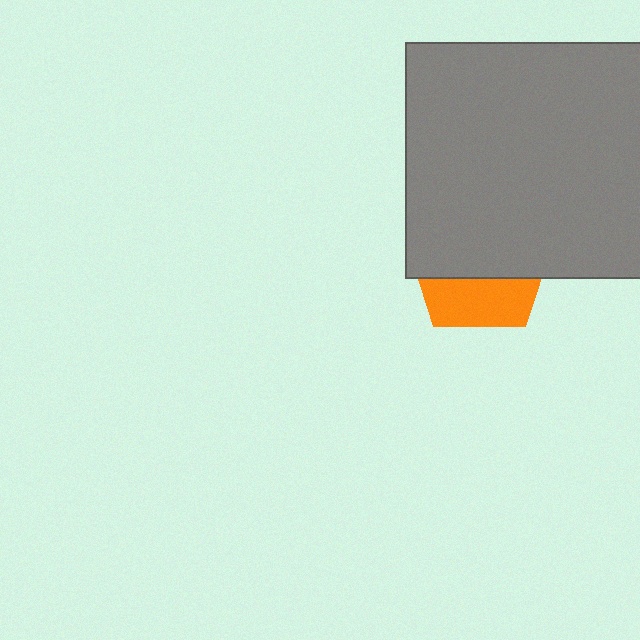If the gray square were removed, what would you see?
You would see the complete orange pentagon.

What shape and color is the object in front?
The object in front is a gray square.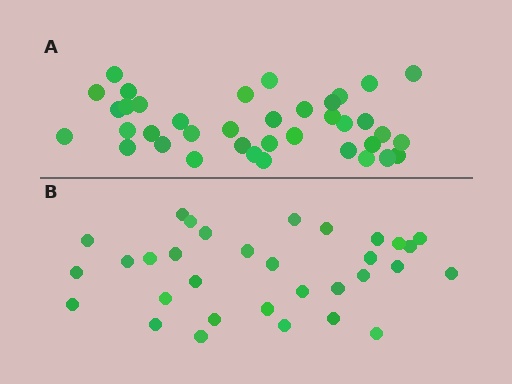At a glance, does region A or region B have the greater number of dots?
Region A (the top region) has more dots.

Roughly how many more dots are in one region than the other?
Region A has about 6 more dots than region B.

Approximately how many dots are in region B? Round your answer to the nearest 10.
About 30 dots. (The exact count is 32, which rounds to 30.)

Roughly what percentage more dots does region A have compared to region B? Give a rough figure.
About 20% more.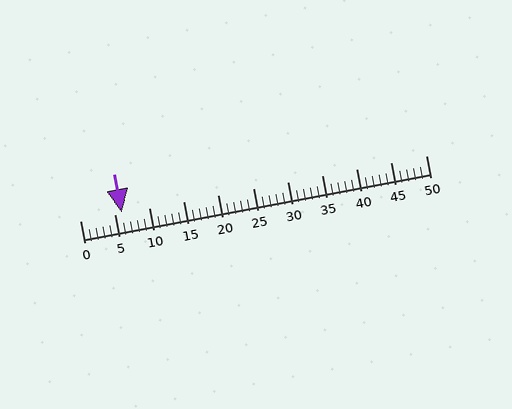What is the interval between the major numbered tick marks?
The major tick marks are spaced 5 units apart.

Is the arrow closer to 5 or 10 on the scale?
The arrow is closer to 5.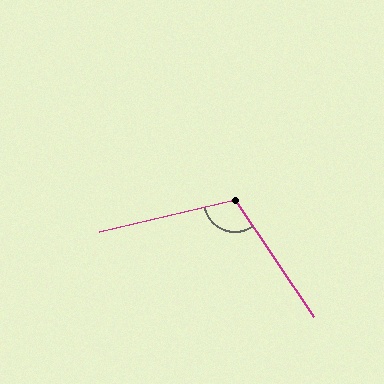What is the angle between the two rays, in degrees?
Approximately 111 degrees.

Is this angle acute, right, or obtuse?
It is obtuse.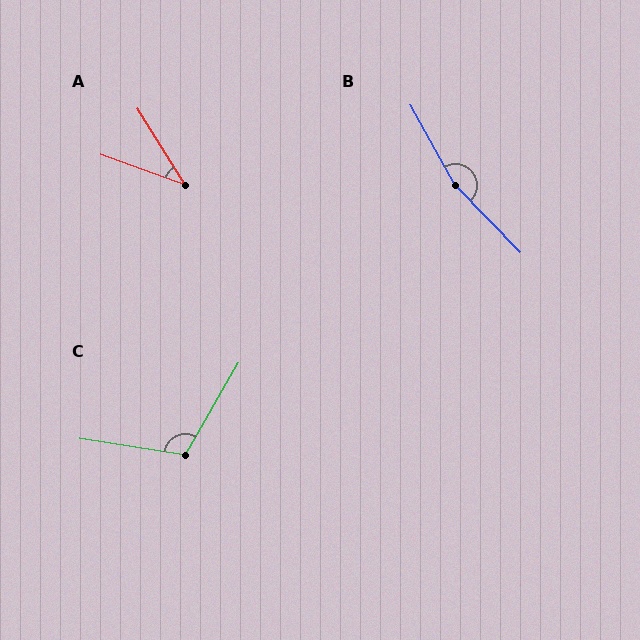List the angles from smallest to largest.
A (38°), C (111°), B (165°).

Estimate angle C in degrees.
Approximately 111 degrees.